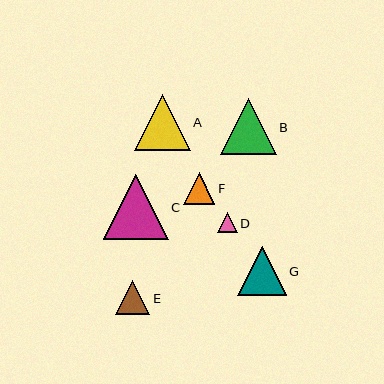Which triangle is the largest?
Triangle C is the largest with a size of approximately 65 pixels.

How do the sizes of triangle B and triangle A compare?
Triangle B and triangle A are approximately the same size.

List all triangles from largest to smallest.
From largest to smallest: C, B, A, G, E, F, D.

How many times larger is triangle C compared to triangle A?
Triangle C is approximately 1.2 times the size of triangle A.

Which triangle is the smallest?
Triangle D is the smallest with a size of approximately 20 pixels.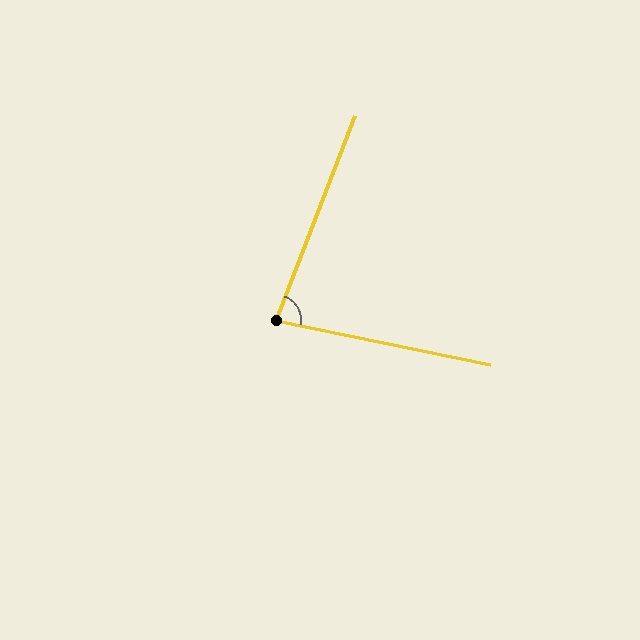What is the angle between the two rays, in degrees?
Approximately 81 degrees.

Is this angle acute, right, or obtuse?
It is acute.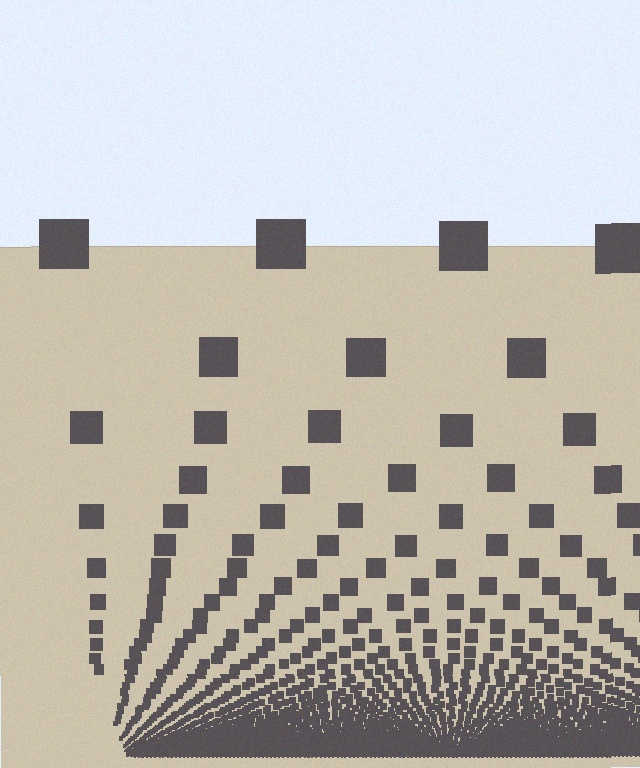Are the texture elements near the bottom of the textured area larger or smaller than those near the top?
Smaller. The gradient is inverted — elements near the bottom are smaller and denser.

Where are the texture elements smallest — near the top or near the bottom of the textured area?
Near the bottom.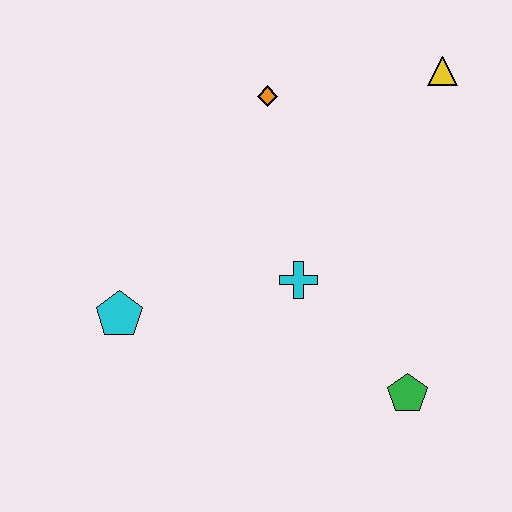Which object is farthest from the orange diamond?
The green pentagon is farthest from the orange diamond.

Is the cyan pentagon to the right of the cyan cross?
No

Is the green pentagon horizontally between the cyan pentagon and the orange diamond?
No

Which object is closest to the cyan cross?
The green pentagon is closest to the cyan cross.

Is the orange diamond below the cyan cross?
No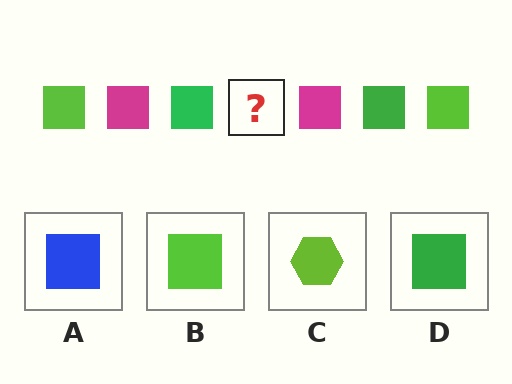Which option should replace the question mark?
Option B.